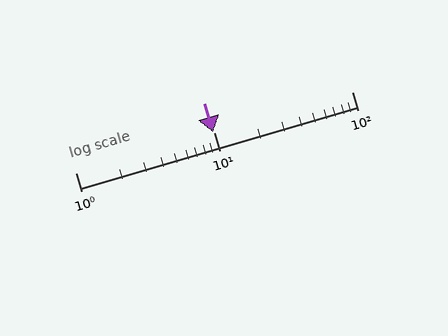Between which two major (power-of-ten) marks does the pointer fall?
The pointer is between 1 and 10.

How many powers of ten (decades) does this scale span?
The scale spans 2 decades, from 1 to 100.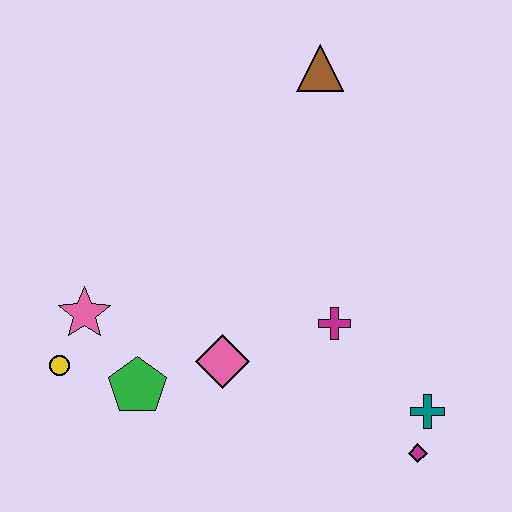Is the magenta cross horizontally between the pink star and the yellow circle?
No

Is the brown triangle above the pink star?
Yes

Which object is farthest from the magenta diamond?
The brown triangle is farthest from the magenta diamond.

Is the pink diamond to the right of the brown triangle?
No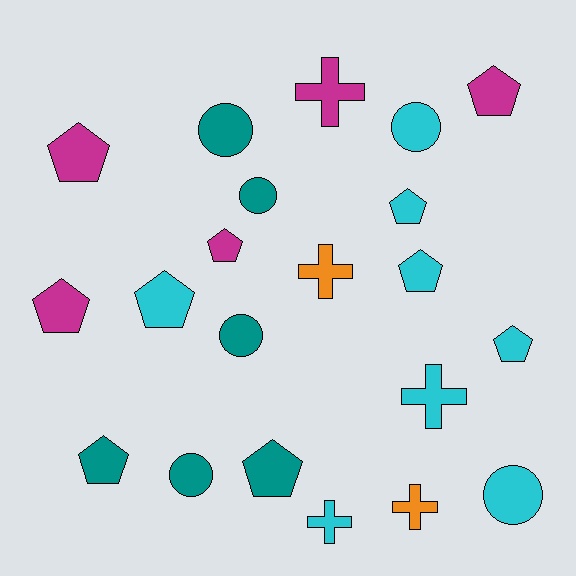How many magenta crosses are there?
There is 1 magenta cross.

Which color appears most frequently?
Cyan, with 8 objects.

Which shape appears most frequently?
Pentagon, with 10 objects.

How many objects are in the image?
There are 21 objects.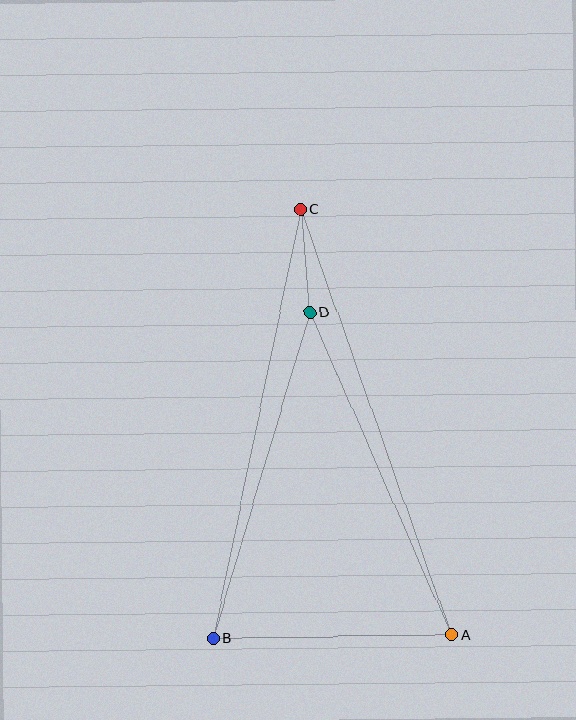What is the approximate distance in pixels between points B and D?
The distance between B and D is approximately 340 pixels.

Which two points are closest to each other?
Points C and D are closest to each other.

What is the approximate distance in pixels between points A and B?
The distance between A and B is approximately 238 pixels.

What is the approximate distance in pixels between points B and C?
The distance between B and C is approximately 438 pixels.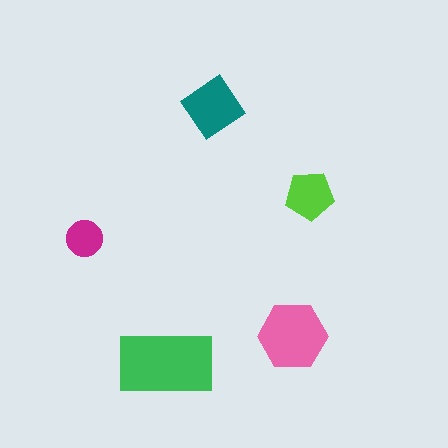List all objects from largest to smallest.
The green rectangle, the pink hexagon, the teal diamond, the lime pentagon, the magenta circle.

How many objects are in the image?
There are 5 objects in the image.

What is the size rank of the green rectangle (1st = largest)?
1st.